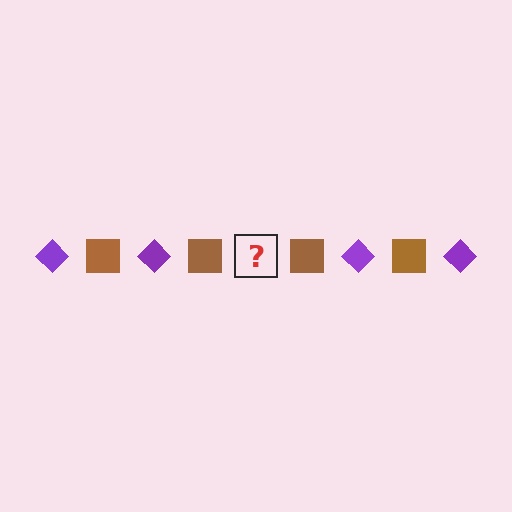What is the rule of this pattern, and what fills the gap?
The rule is that the pattern alternates between purple diamond and brown square. The gap should be filled with a purple diamond.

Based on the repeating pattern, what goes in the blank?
The blank should be a purple diamond.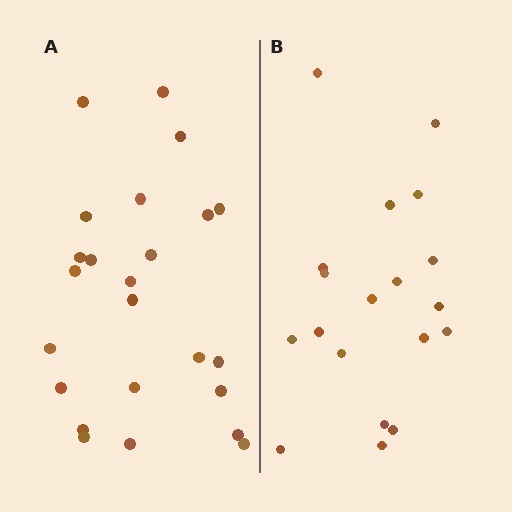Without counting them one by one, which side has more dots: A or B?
Region A (the left region) has more dots.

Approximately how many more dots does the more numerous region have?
Region A has about 5 more dots than region B.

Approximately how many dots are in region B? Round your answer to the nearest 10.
About 20 dots. (The exact count is 19, which rounds to 20.)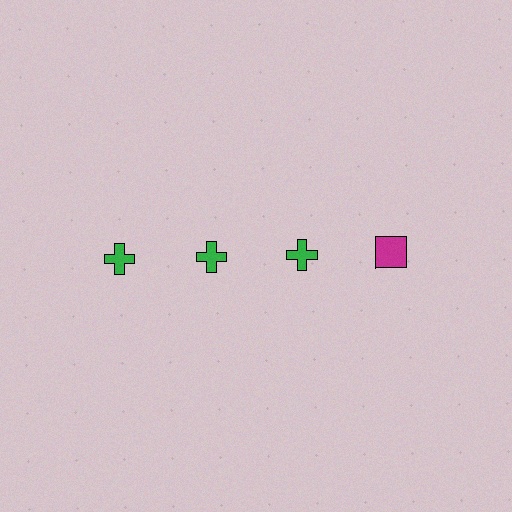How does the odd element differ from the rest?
It differs in both color (magenta instead of green) and shape (square instead of cross).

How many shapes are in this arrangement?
There are 4 shapes arranged in a grid pattern.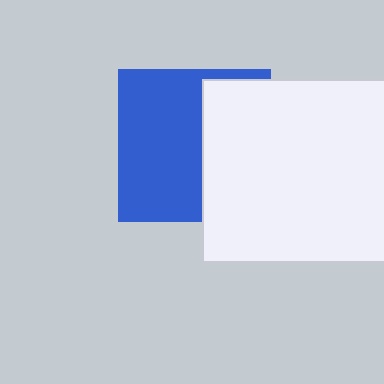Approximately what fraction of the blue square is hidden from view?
Roughly 42% of the blue square is hidden behind the white square.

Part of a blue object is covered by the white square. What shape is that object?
It is a square.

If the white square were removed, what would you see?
You would see the complete blue square.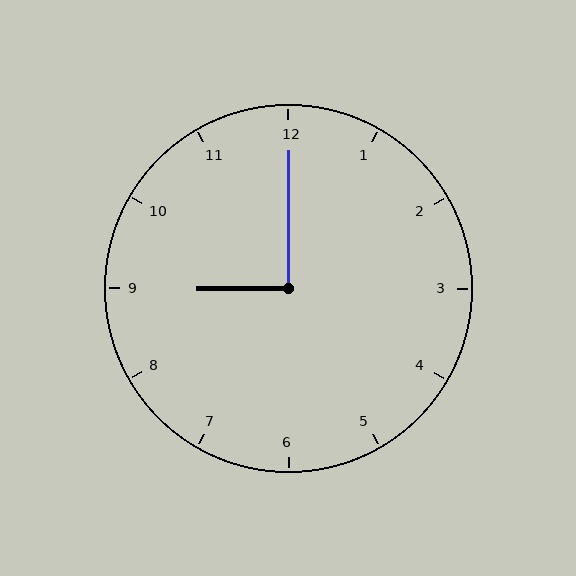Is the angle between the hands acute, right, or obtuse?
It is right.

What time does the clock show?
9:00.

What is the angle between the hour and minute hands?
Approximately 90 degrees.